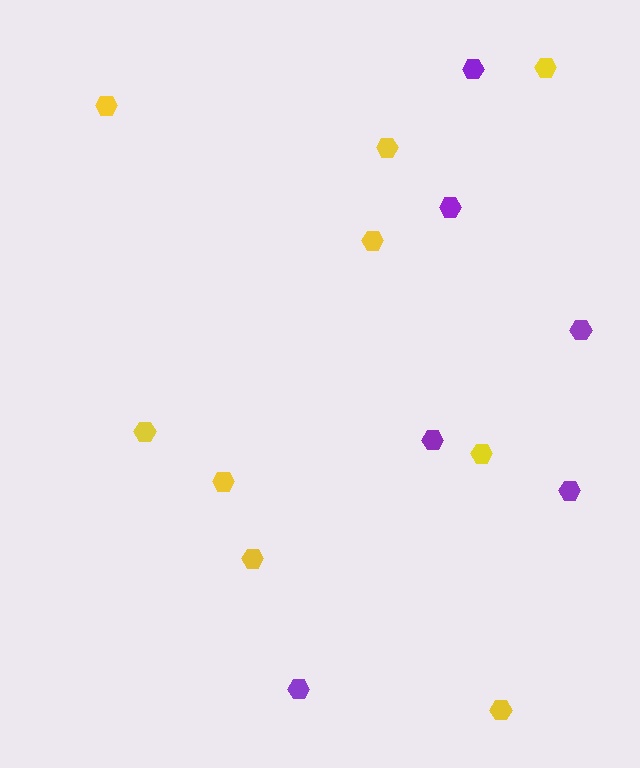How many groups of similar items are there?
There are 2 groups: one group of purple hexagons (6) and one group of yellow hexagons (9).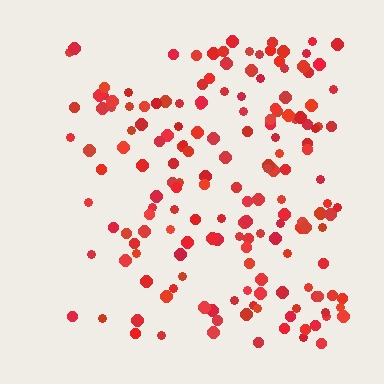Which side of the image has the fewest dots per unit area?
The left.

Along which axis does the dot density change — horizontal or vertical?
Horizontal.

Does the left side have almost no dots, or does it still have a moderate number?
Still a moderate number, just noticeably fewer than the right.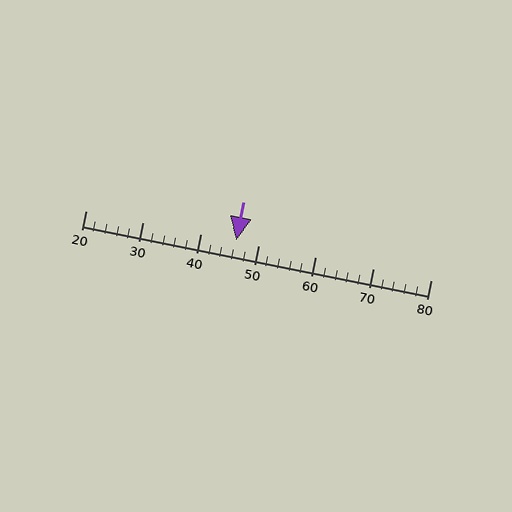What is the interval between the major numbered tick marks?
The major tick marks are spaced 10 units apart.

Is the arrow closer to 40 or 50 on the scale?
The arrow is closer to 50.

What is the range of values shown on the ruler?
The ruler shows values from 20 to 80.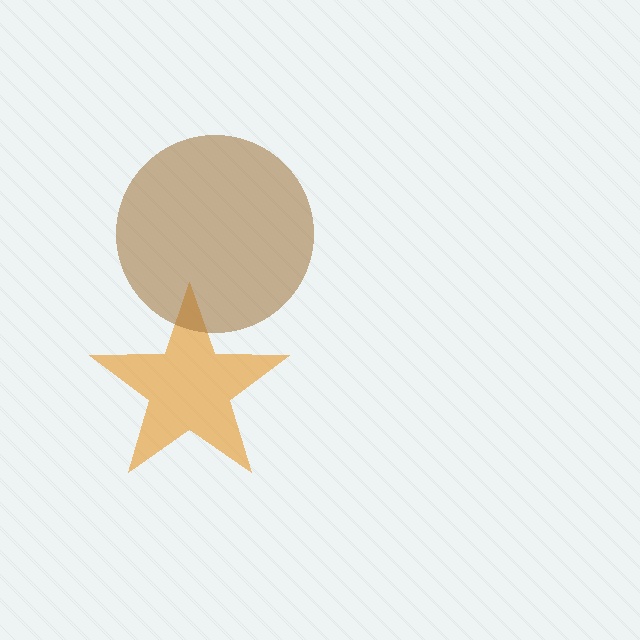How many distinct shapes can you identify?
There are 2 distinct shapes: an orange star, a brown circle.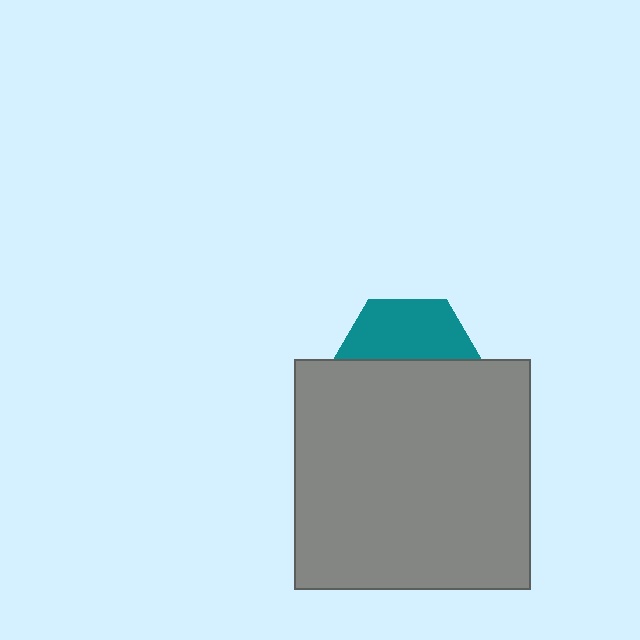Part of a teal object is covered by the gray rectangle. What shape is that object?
It is a hexagon.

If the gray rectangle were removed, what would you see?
You would see the complete teal hexagon.